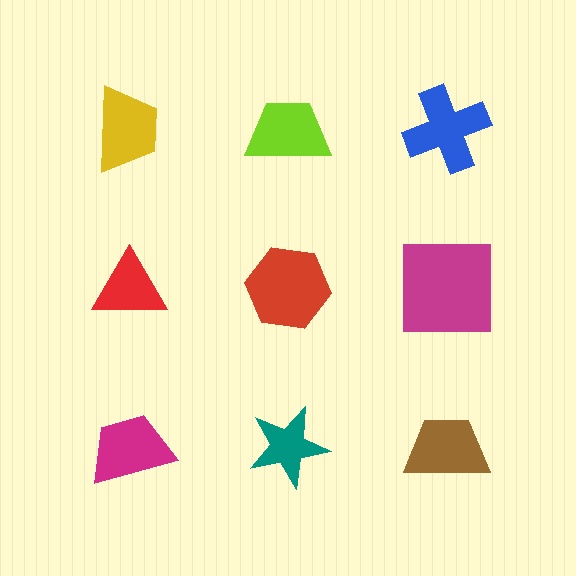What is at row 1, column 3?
A blue cross.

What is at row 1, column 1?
A yellow trapezoid.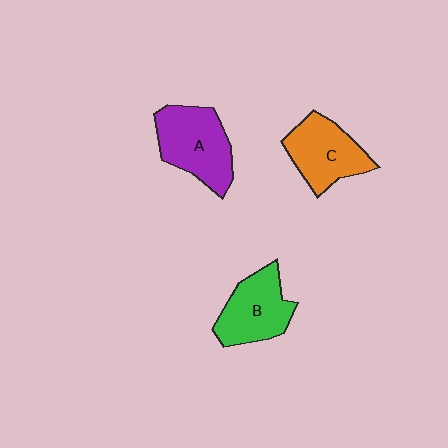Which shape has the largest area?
Shape A (purple).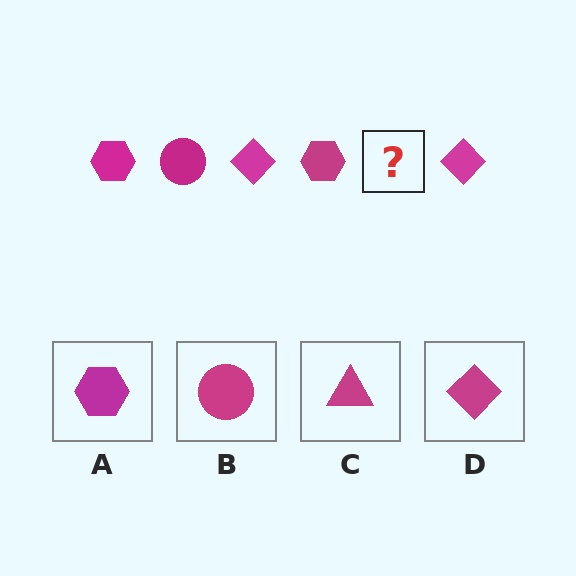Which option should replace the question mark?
Option B.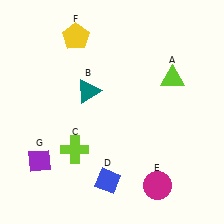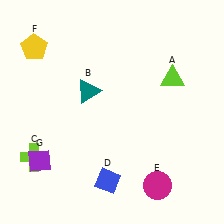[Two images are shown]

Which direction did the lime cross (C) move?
The lime cross (C) moved left.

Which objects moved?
The objects that moved are: the lime cross (C), the yellow pentagon (F).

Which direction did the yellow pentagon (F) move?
The yellow pentagon (F) moved left.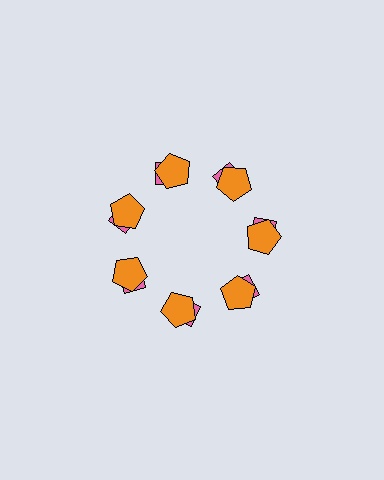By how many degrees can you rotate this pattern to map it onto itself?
The pattern maps onto itself every 51 degrees of rotation.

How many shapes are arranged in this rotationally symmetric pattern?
There are 14 shapes, arranged in 7 groups of 2.